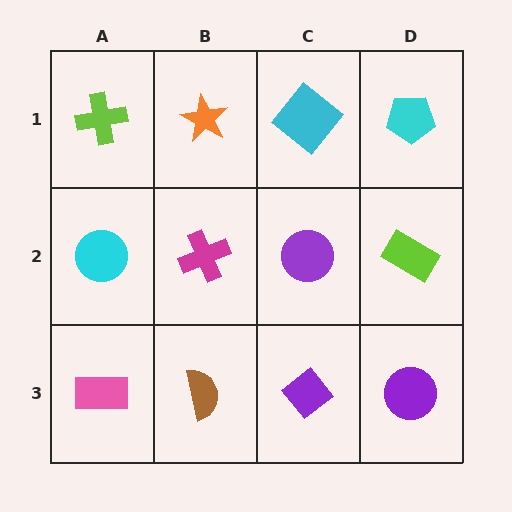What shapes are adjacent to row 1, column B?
A magenta cross (row 2, column B), a lime cross (row 1, column A), a cyan diamond (row 1, column C).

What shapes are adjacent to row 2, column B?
An orange star (row 1, column B), a brown semicircle (row 3, column B), a cyan circle (row 2, column A), a purple circle (row 2, column C).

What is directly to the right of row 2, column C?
A lime rectangle.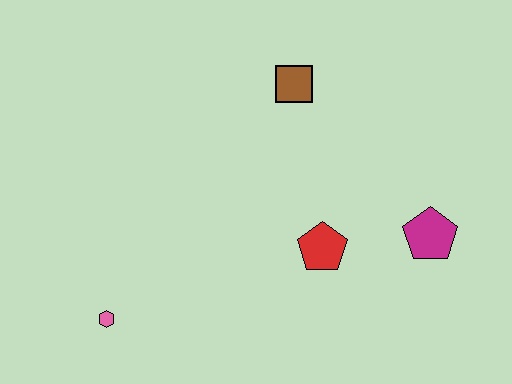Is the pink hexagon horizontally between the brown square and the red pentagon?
No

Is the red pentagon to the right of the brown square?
Yes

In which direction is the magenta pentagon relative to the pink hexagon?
The magenta pentagon is to the right of the pink hexagon.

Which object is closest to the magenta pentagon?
The red pentagon is closest to the magenta pentagon.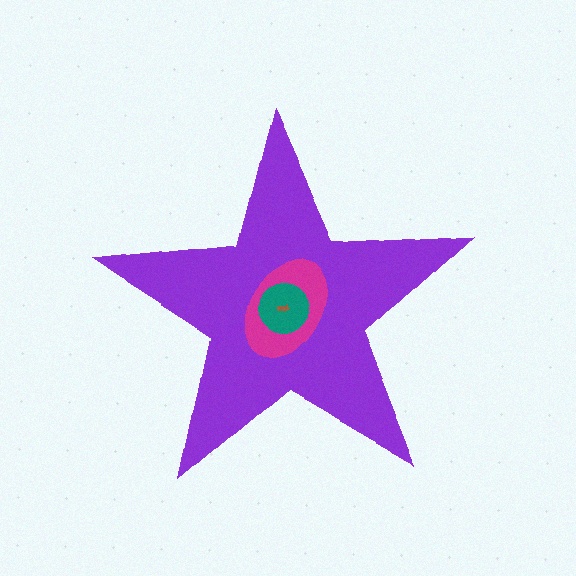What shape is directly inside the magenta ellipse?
The teal circle.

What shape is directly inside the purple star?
The magenta ellipse.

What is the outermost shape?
The purple star.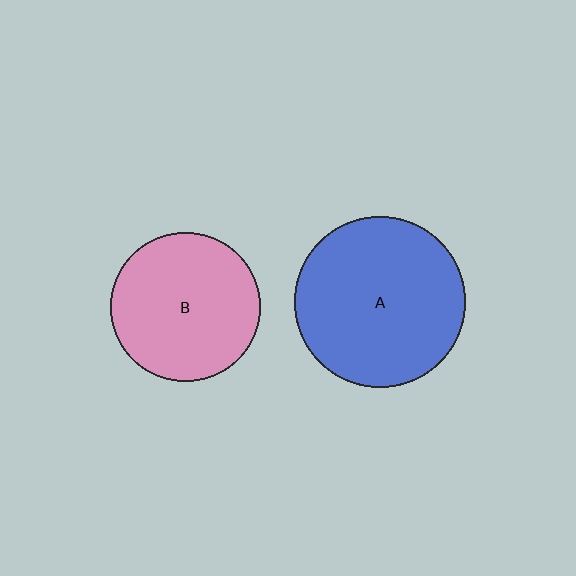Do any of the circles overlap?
No, none of the circles overlap.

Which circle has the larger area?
Circle A (blue).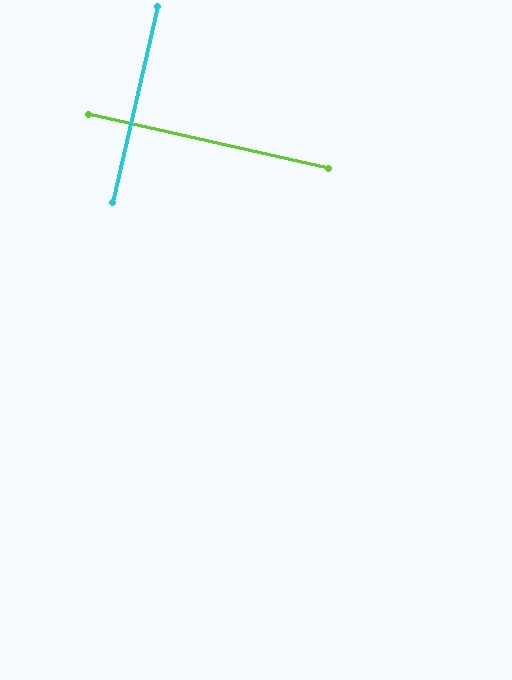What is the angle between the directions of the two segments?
Approximately 90 degrees.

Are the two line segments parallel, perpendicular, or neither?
Perpendicular — they meet at approximately 90°.